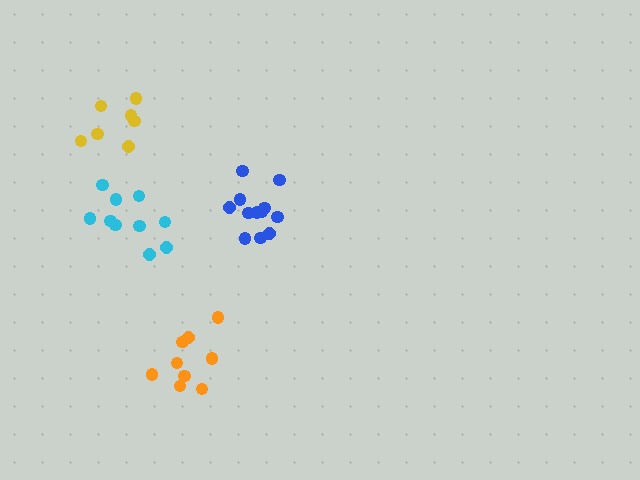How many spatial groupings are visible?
There are 4 spatial groupings.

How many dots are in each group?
Group 1: 10 dots, Group 2: 12 dots, Group 3: 9 dots, Group 4: 7 dots (38 total).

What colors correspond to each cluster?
The clusters are colored: cyan, blue, orange, yellow.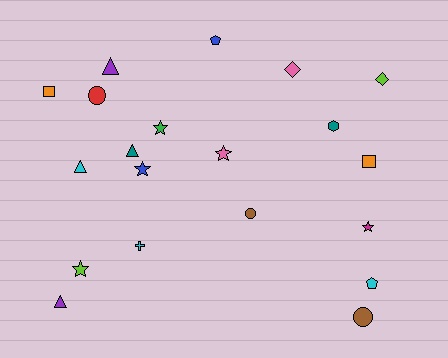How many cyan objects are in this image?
There are 3 cyan objects.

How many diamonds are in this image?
There are 2 diamonds.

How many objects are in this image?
There are 20 objects.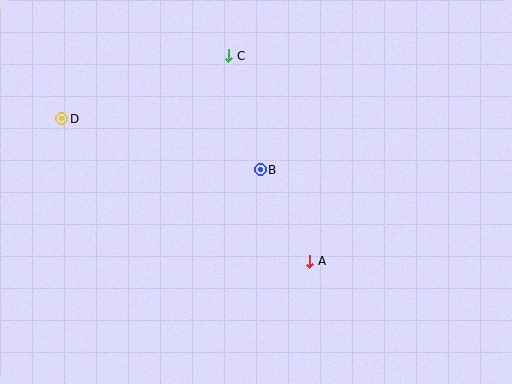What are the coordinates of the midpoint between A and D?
The midpoint between A and D is at (186, 190).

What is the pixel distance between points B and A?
The distance between B and A is 104 pixels.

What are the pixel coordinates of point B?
Point B is at (260, 170).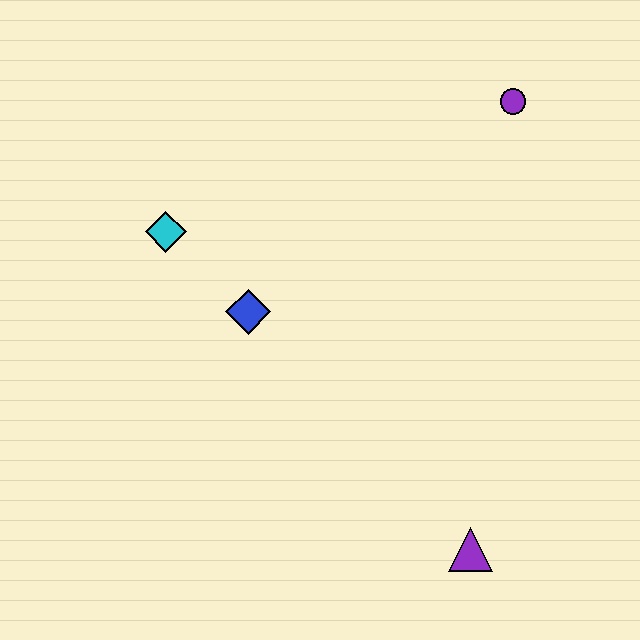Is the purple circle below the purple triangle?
No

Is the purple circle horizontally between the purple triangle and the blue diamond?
No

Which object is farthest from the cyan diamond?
The purple triangle is farthest from the cyan diamond.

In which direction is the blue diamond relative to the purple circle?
The blue diamond is to the left of the purple circle.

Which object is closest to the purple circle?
The blue diamond is closest to the purple circle.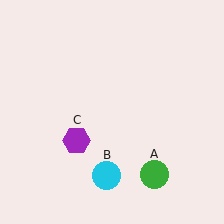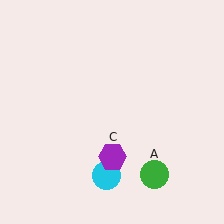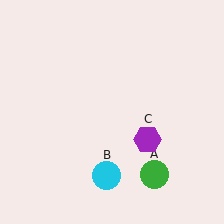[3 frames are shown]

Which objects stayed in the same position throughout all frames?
Green circle (object A) and cyan circle (object B) remained stationary.